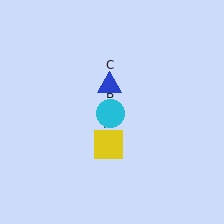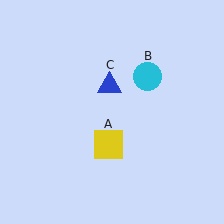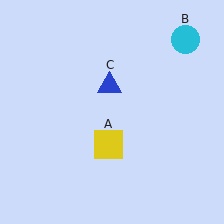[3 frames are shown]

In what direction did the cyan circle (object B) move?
The cyan circle (object B) moved up and to the right.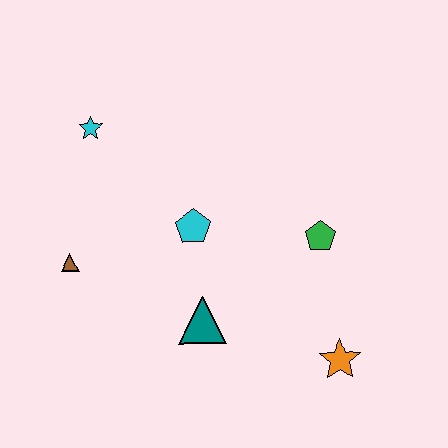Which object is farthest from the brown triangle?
The orange star is farthest from the brown triangle.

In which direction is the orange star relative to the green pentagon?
The orange star is below the green pentagon.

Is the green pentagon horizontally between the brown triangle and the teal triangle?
No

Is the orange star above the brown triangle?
No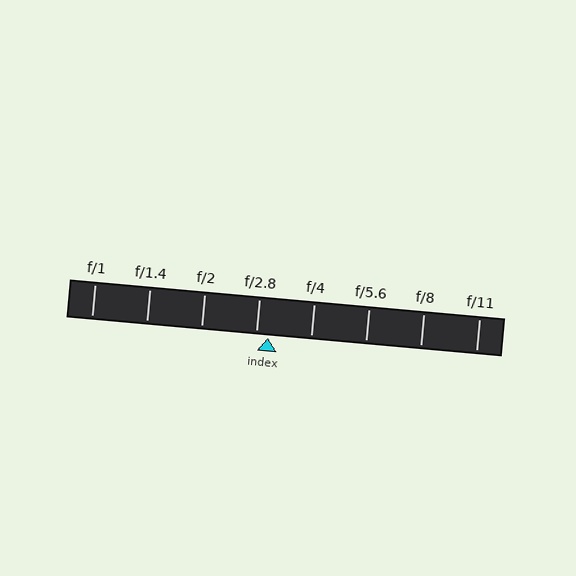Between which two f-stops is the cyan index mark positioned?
The index mark is between f/2.8 and f/4.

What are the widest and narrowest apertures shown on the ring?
The widest aperture shown is f/1 and the narrowest is f/11.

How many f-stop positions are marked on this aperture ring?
There are 8 f-stop positions marked.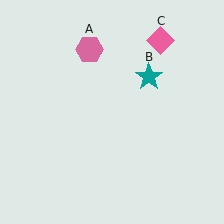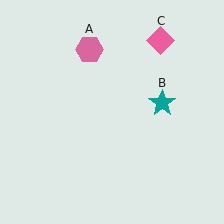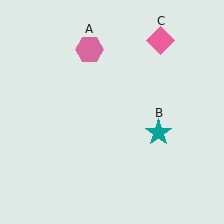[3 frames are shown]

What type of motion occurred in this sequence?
The teal star (object B) rotated clockwise around the center of the scene.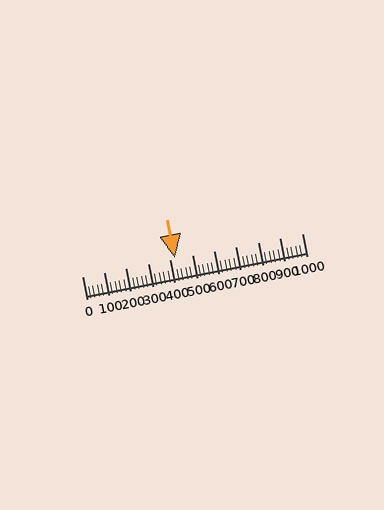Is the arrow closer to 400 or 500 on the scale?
The arrow is closer to 400.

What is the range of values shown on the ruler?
The ruler shows values from 0 to 1000.